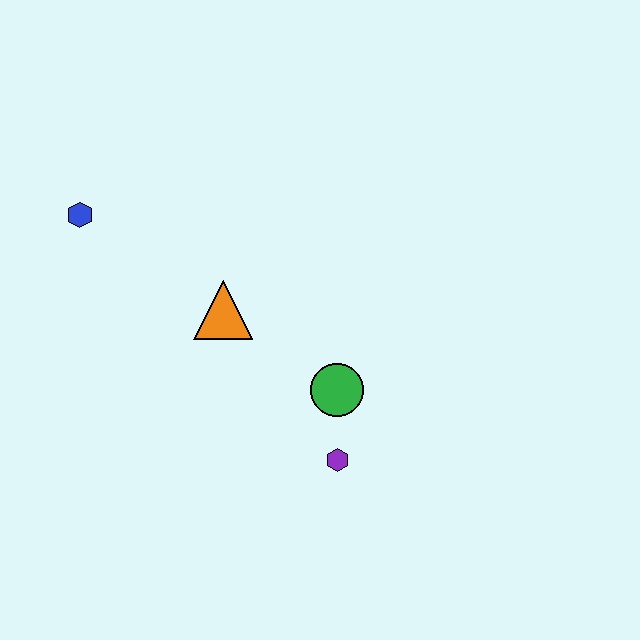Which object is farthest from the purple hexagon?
The blue hexagon is farthest from the purple hexagon.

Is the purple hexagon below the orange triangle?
Yes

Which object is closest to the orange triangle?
The green circle is closest to the orange triangle.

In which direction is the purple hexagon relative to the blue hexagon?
The purple hexagon is to the right of the blue hexagon.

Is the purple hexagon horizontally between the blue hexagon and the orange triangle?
No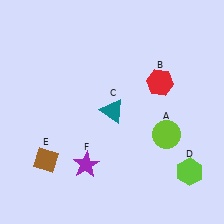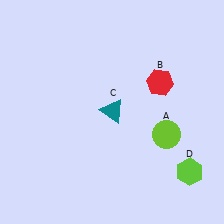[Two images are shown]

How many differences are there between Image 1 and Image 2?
There are 2 differences between the two images.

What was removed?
The purple star (F), the brown diamond (E) were removed in Image 2.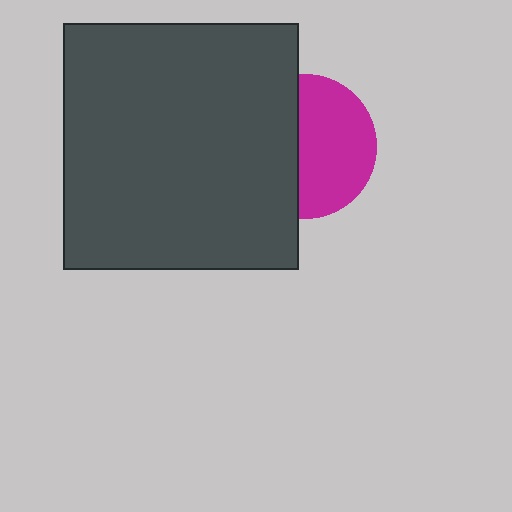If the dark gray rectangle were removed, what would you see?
You would see the complete magenta circle.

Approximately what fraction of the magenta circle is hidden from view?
Roughly 45% of the magenta circle is hidden behind the dark gray rectangle.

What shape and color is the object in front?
The object in front is a dark gray rectangle.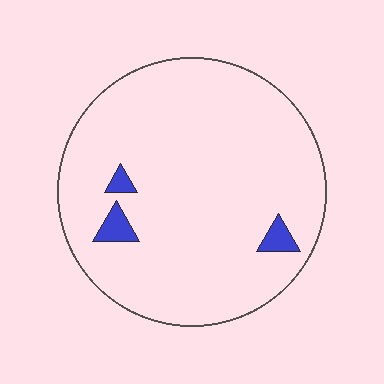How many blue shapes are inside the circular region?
3.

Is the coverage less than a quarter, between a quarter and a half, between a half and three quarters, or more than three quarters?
Less than a quarter.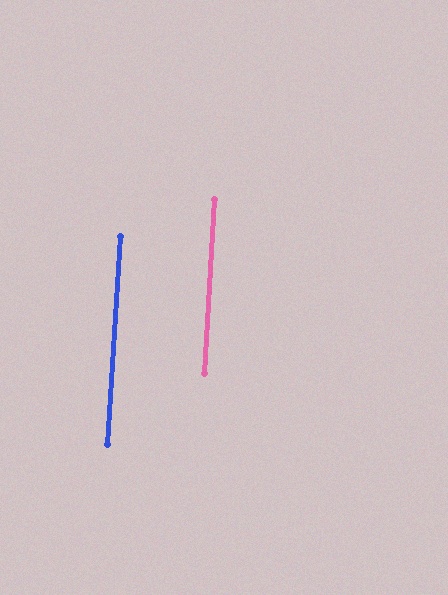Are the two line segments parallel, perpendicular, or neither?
Parallel — their directions differ by only 0.7°.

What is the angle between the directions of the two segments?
Approximately 1 degree.